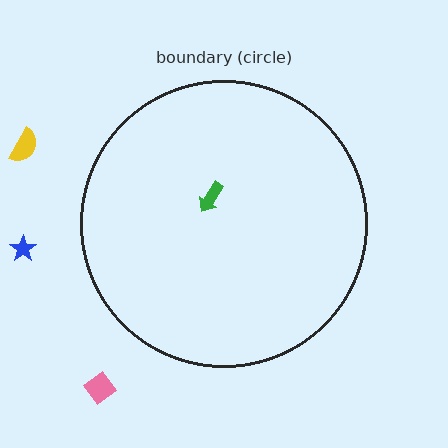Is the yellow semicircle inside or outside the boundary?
Outside.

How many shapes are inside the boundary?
1 inside, 3 outside.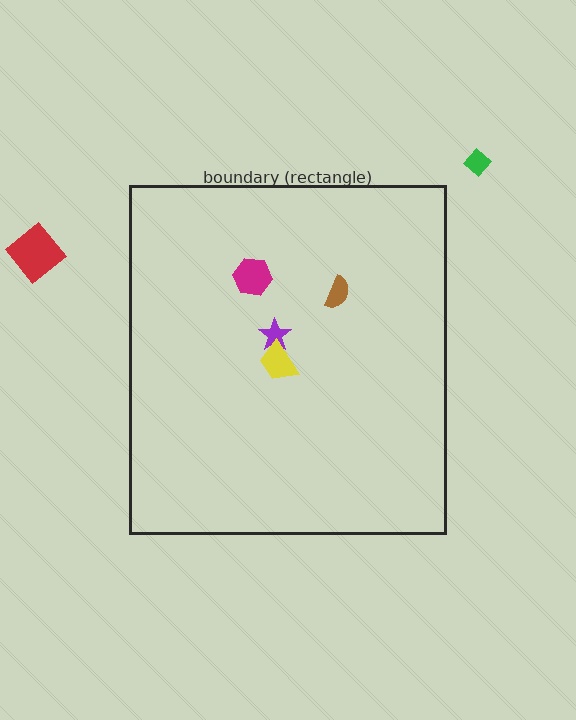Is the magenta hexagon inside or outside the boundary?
Inside.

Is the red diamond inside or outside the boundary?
Outside.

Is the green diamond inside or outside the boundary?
Outside.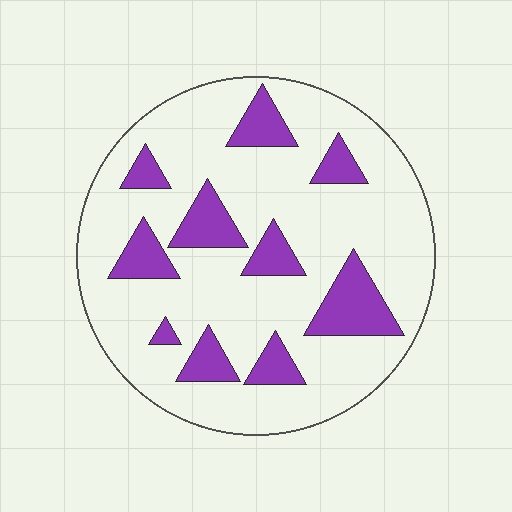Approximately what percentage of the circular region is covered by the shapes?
Approximately 20%.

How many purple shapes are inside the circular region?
10.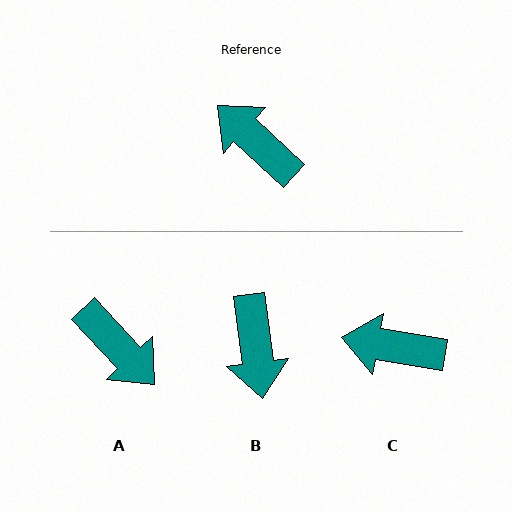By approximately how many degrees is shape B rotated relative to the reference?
Approximately 140 degrees counter-clockwise.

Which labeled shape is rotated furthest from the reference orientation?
A, about 176 degrees away.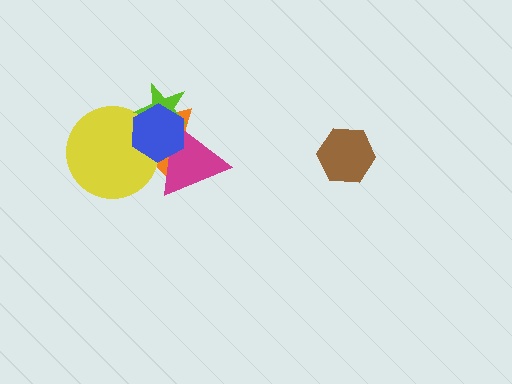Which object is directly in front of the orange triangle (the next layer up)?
The yellow circle is directly in front of the orange triangle.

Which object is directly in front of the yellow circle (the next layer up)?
The lime star is directly in front of the yellow circle.